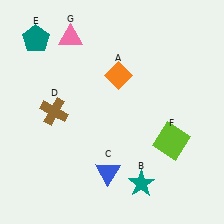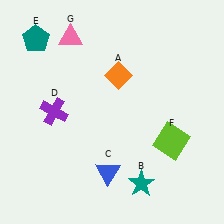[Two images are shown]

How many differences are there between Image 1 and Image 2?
There is 1 difference between the two images.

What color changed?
The cross (D) changed from brown in Image 1 to purple in Image 2.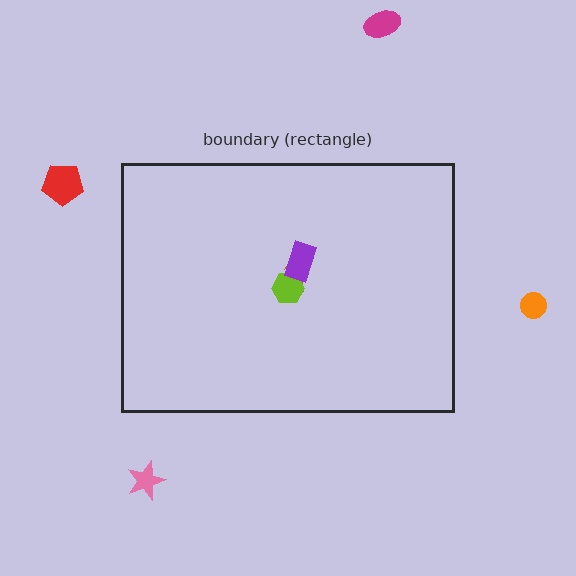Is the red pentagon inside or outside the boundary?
Outside.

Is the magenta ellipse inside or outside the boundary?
Outside.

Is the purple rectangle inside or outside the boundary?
Inside.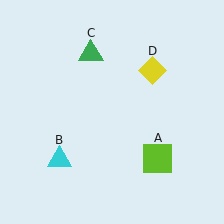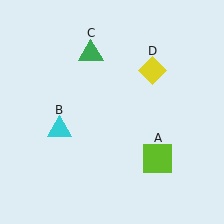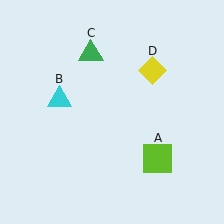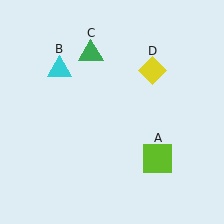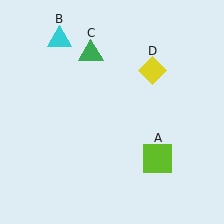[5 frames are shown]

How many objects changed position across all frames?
1 object changed position: cyan triangle (object B).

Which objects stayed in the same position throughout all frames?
Lime square (object A) and green triangle (object C) and yellow diamond (object D) remained stationary.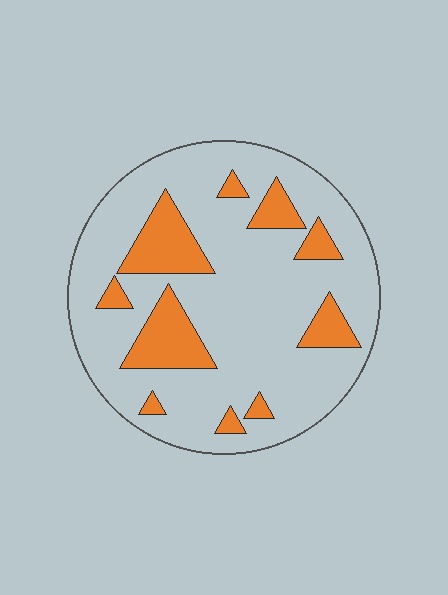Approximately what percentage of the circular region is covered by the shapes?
Approximately 20%.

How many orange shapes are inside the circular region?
10.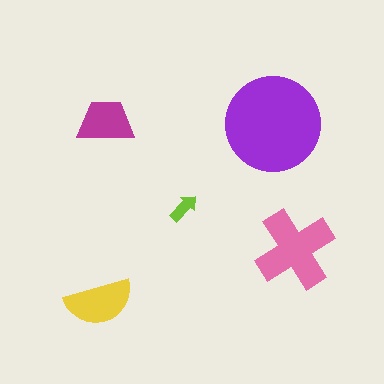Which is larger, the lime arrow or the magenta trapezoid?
The magenta trapezoid.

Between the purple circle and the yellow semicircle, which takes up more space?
The purple circle.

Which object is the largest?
The purple circle.